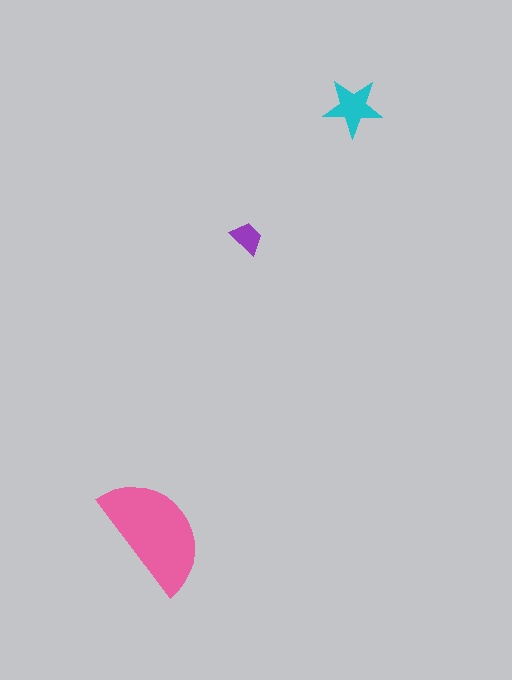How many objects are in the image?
There are 3 objects in the image.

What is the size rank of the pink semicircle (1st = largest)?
1st.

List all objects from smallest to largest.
The purple trapezoid, the cyan star, the pink semicircle.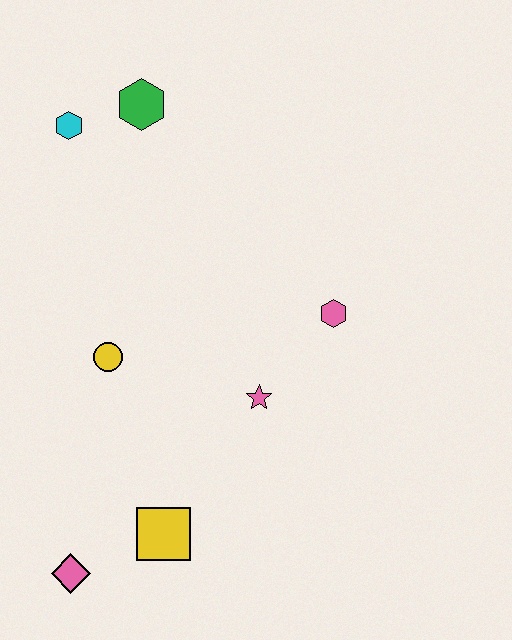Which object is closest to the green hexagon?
The cyan hexagon is closest to the green hexagon.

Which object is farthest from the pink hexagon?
The pink diamond is farthest from the pink hexagon.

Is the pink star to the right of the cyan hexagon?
Yes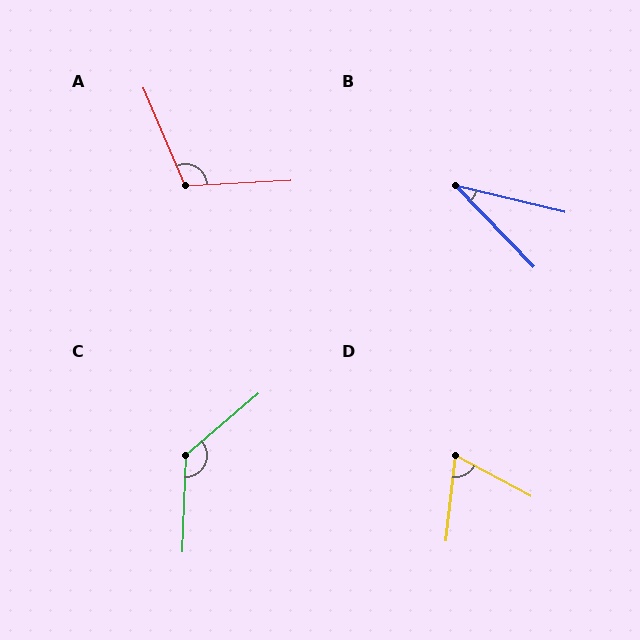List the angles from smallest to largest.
B (33°), D (68°), A (110°), C (133°).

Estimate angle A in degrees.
Approximately 110 degrees.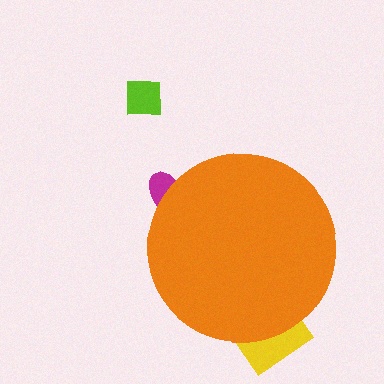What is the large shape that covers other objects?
An orange circle.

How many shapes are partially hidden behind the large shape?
2 shapes are partially hidden.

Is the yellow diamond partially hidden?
Yes, the yellow diamond is partially hidden behind the orange circle.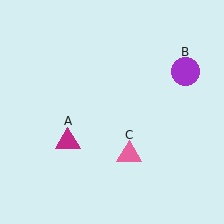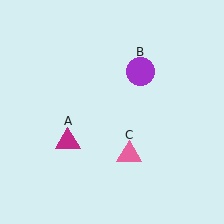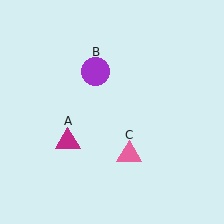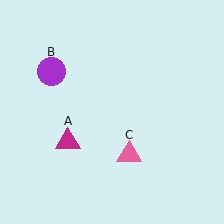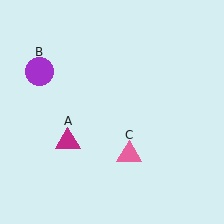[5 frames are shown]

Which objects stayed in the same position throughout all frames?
Magenta triangle (object A) and pink triangle (object C) remained stationary.